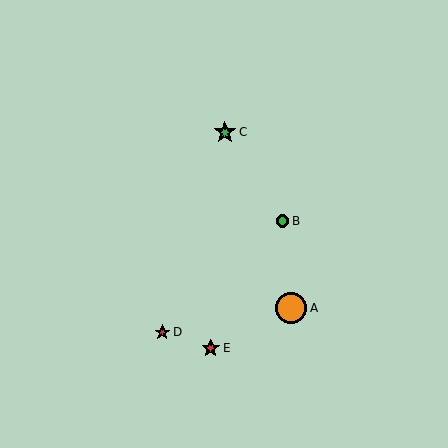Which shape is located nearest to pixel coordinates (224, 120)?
The green star (labeled C) at (225, 132) is nearest to that location.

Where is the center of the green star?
The center of the green star is at (225, 132).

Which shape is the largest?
The orange circle (labeled A) is the largest.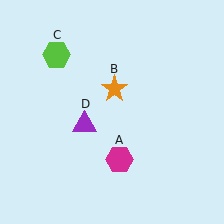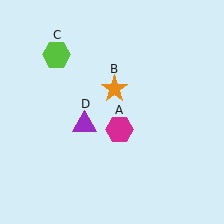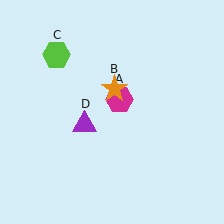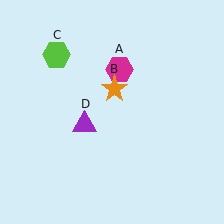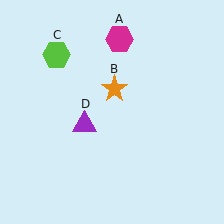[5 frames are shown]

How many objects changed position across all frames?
1 object changed position: magenta hexagon (object A).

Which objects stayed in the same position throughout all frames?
Orange star (object B) and lime hexagon (object C) and purple triangle (object D) remained stationary.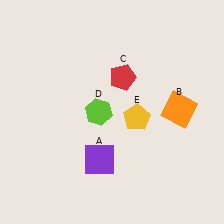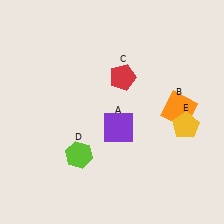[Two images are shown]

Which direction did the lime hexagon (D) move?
The lime hexagon (D) moved down.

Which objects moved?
The objects that moved are: the purple square (A), the lime hexagon (D), the yellow pentagon (E).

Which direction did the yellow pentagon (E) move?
The yellow pentagon (E) moved right.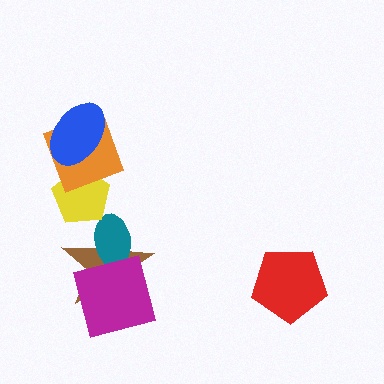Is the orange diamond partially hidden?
Yes, it is partially covered by another shape.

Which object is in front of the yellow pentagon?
The orange diamond is in front of the yellow pentagon.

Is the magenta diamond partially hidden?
No, no other shape covers it.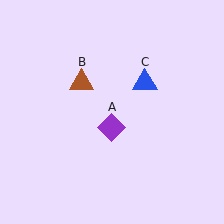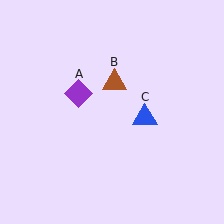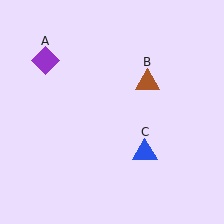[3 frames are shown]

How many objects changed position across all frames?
3 objects changed position: purple diamond (object A), brown triangle (object B), blue triangle (object C).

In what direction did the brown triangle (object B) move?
The brown triangle (object B) moved right.